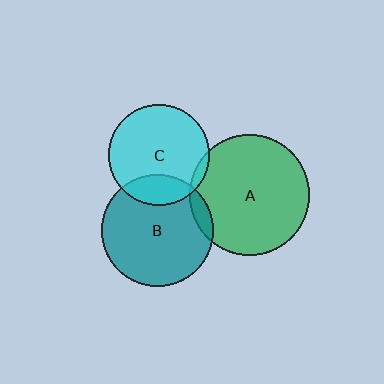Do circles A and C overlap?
Yes.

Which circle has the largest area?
Circle A (green).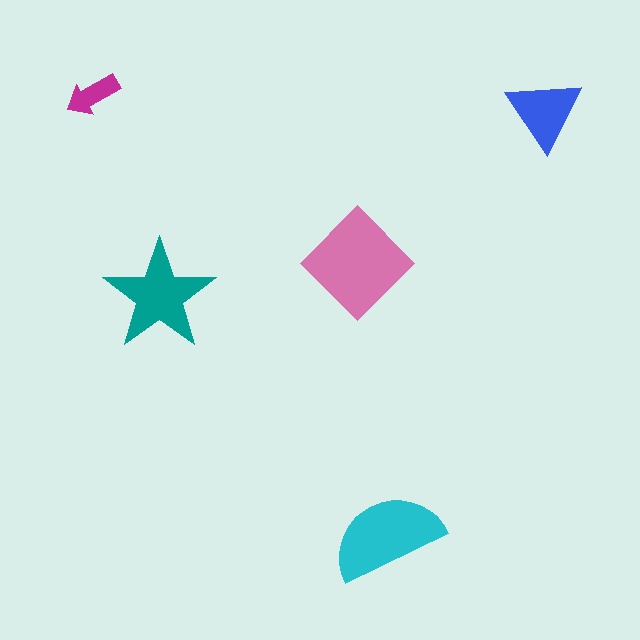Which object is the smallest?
The magenta arrow.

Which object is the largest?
The pink diamond.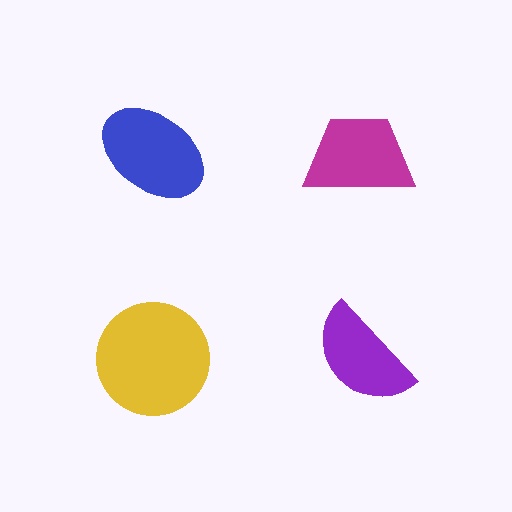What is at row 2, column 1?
A yellow circle.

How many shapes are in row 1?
2 shapes.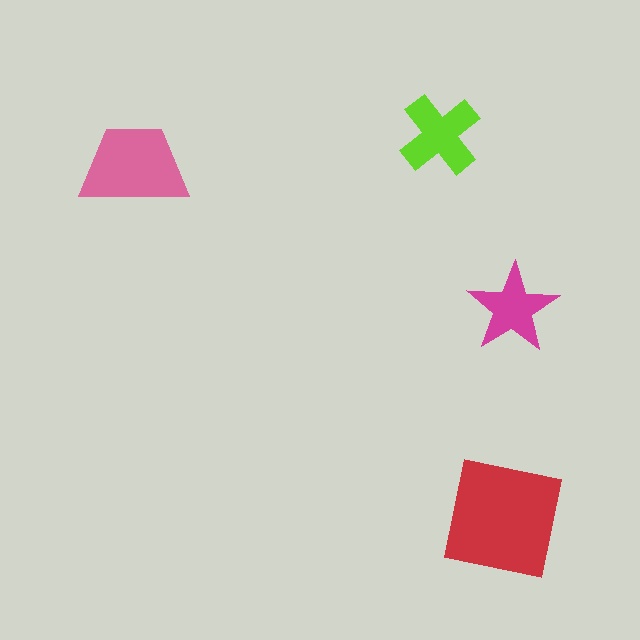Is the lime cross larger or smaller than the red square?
Smaller.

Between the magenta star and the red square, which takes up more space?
The red square.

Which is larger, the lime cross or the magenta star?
The lime cross.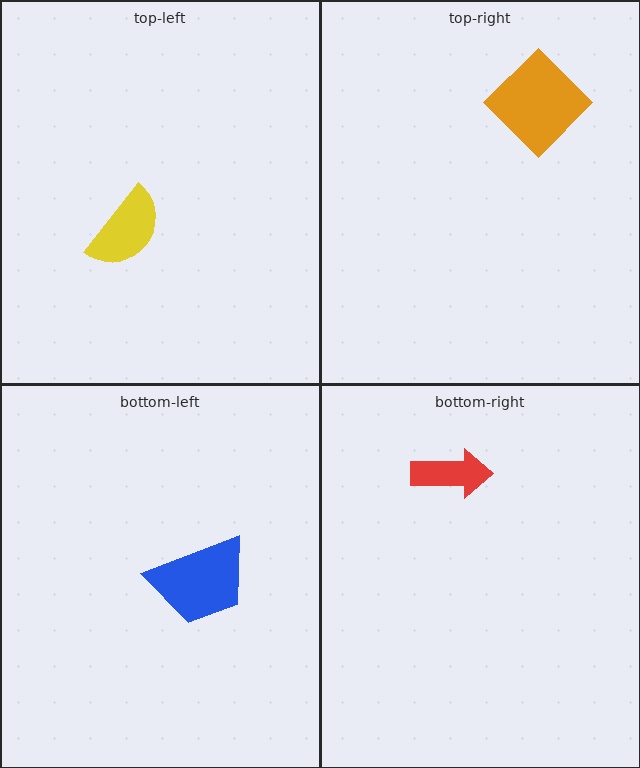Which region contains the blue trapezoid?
The bottom-left region.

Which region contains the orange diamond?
The top-right region.